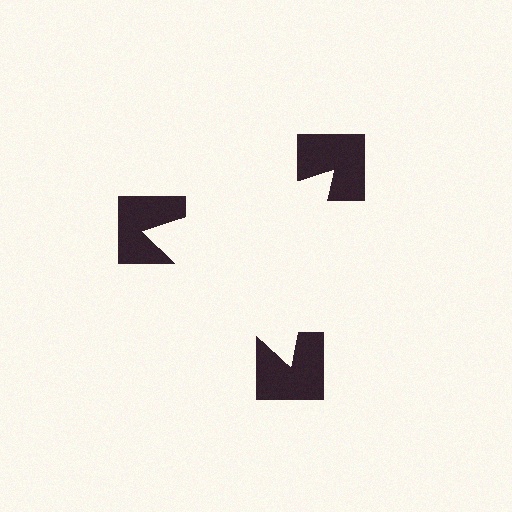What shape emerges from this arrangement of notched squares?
An illusory triangle — its edges are inferred from the aligned wedge cuts in the notched squares, not physically drawn.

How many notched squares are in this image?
There are 3 — one at each vertex of the illusory triangle.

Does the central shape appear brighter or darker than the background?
It typically appears slightly brighter than the background, even though no actual brightness change is drawn.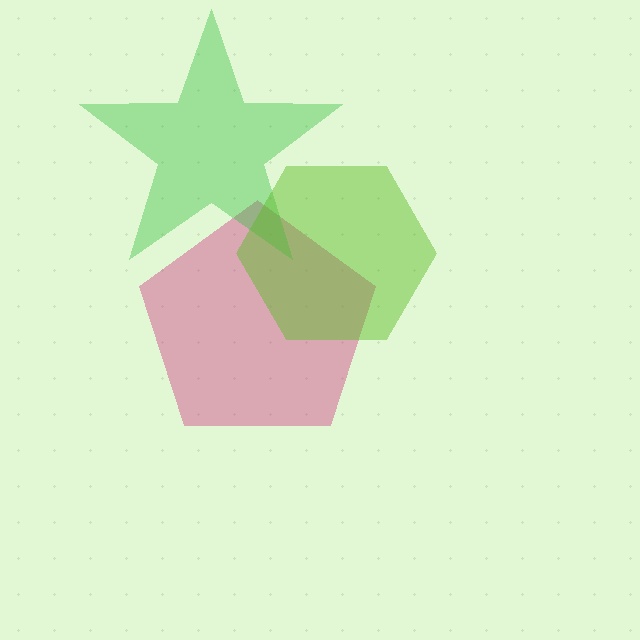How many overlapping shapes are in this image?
There are 3 overlapping shapes in the image.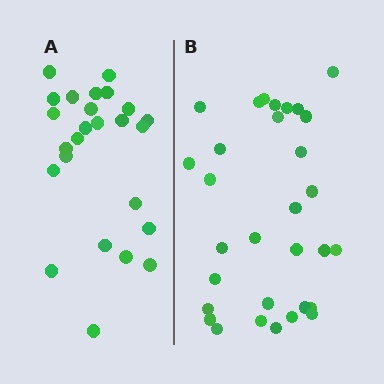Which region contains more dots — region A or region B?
Region B (the right region) has more dots.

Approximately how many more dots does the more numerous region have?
Region B has about 6 more dots than region A.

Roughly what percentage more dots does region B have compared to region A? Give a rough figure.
About 25% more.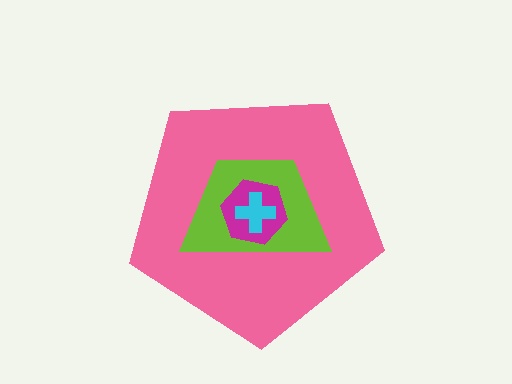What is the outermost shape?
The pink pentagon.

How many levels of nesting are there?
4.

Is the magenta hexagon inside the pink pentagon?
Yes.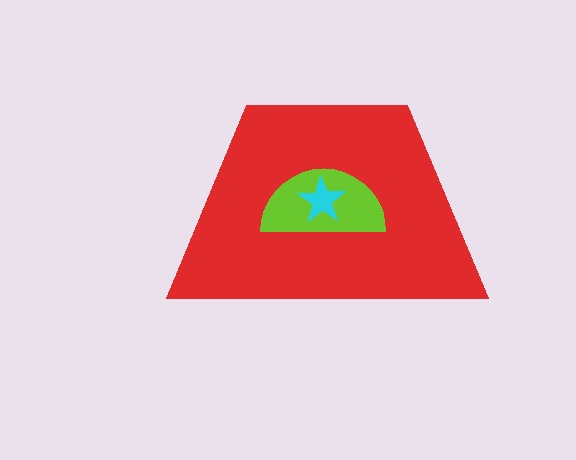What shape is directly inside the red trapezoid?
The lime semicircle.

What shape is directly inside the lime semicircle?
The cyan star.